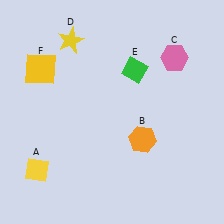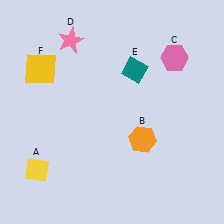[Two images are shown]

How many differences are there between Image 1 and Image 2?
There are 2 differences between the two images.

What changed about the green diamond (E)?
In Image 1, E is green. In Image 2, it changed to teal.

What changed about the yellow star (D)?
In Image 1, D is yellow. In Image 2, it changed to pink.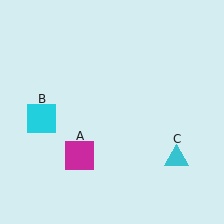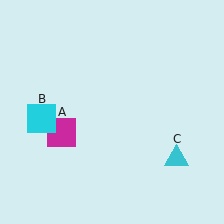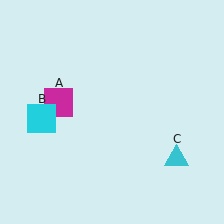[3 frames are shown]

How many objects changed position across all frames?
1 object changed position: magenta square (object A).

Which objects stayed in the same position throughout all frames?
Cyan square (object B) and cyan triangle (object C) remained stationary.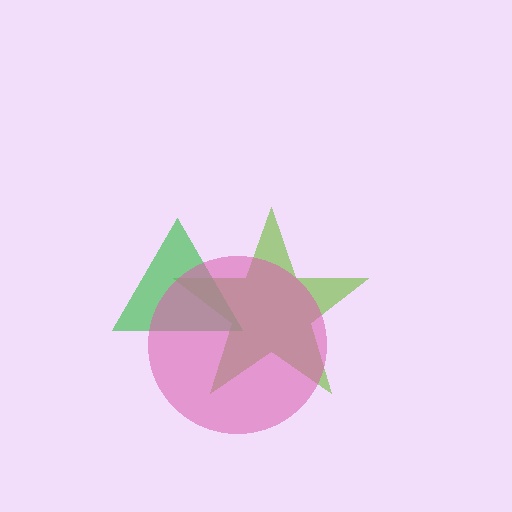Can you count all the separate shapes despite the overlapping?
Yes, there are 3 separate shapes.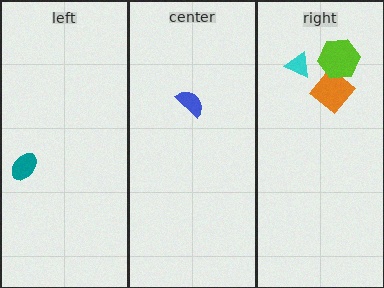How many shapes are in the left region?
1.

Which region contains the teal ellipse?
The left region.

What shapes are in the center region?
The blue semicircle.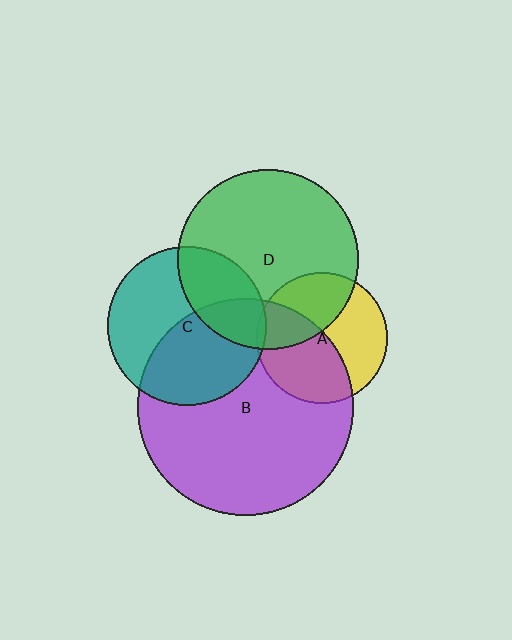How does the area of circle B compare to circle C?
Approximately 1.9 times.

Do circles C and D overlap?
Yes.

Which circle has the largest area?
Circle B (purple).